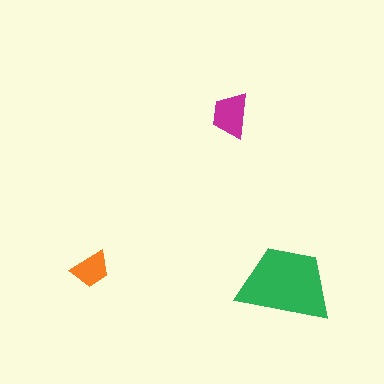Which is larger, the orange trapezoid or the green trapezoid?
The green one.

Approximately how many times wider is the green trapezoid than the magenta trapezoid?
About 2 times wider.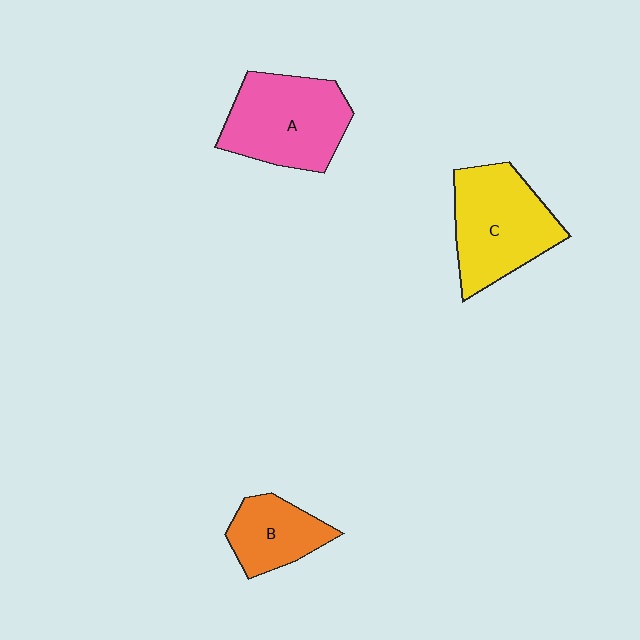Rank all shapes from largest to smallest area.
From largest to smallest: A (pink), C (yellow), B (orange).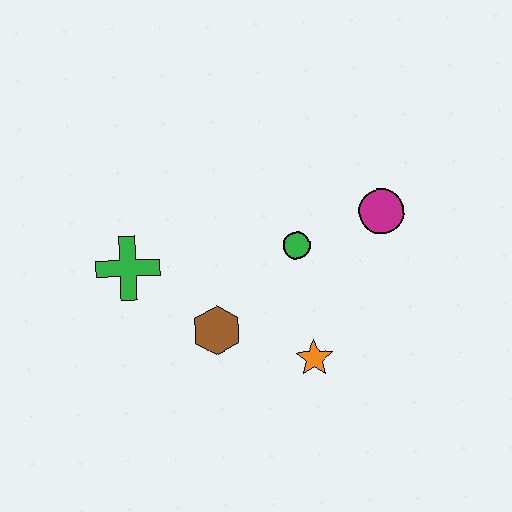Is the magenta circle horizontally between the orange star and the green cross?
No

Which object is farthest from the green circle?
The green cross is farthest from the green circle.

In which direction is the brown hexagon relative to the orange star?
The brown hexagon is to the left of the orange star.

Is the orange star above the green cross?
No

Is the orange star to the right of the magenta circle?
No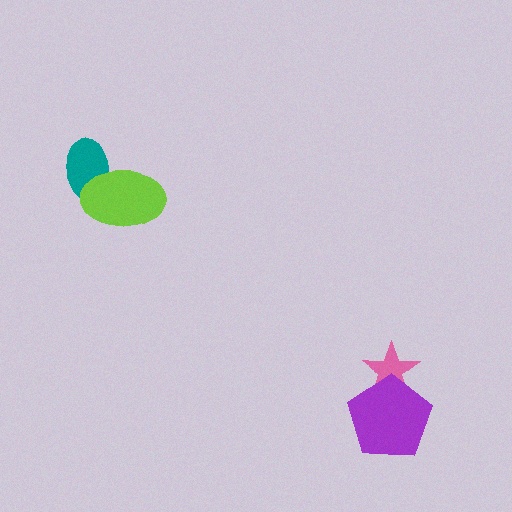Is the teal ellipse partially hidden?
Yes, it is partially covered by another shape.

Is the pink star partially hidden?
Yes, it is partially covered by another shape.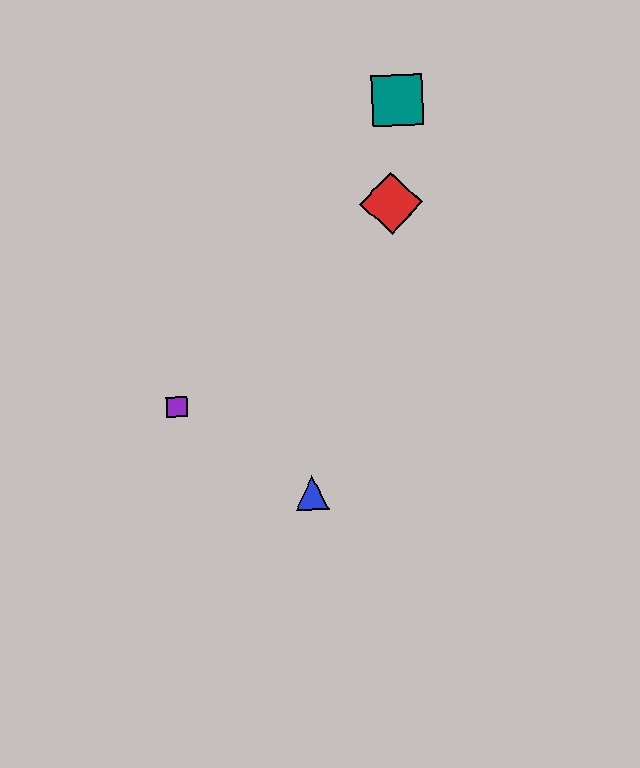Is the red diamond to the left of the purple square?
No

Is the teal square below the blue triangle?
No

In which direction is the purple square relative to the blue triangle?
The purple square is to the left of the blue triangle.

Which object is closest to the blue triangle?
The purple square is closest to the blue triangle.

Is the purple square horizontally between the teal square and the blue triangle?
No